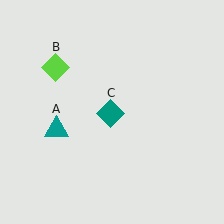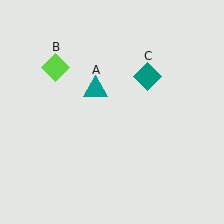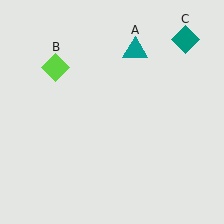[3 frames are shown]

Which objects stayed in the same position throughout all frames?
Lime diamond (object B) remained stationary.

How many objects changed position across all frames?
2 objects changed position: teal triangle (object A), teal diamond (object C).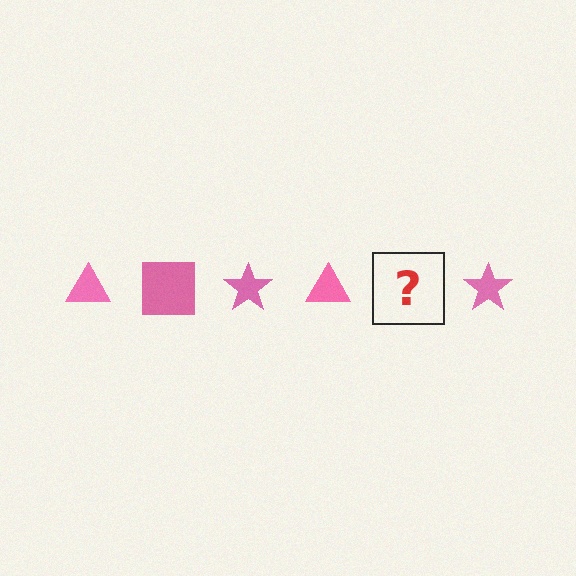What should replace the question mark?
The question mark should be replaced with a pink square.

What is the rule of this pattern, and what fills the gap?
The rule is that the pattern cycles through triangle, square, star shapes in pink. The gap should be filled with a pink square.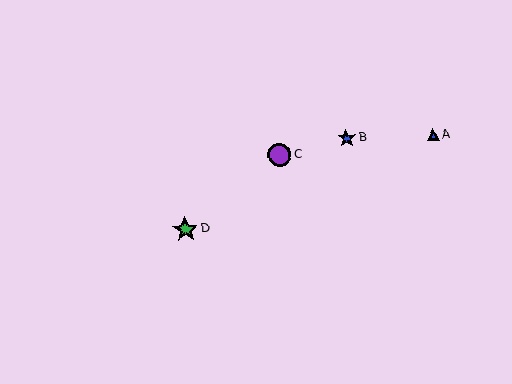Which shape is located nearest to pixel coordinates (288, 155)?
The purple circle (labeled C) at (279, 155) is nearest to that location.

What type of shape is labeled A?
Shape A is a blue triangle.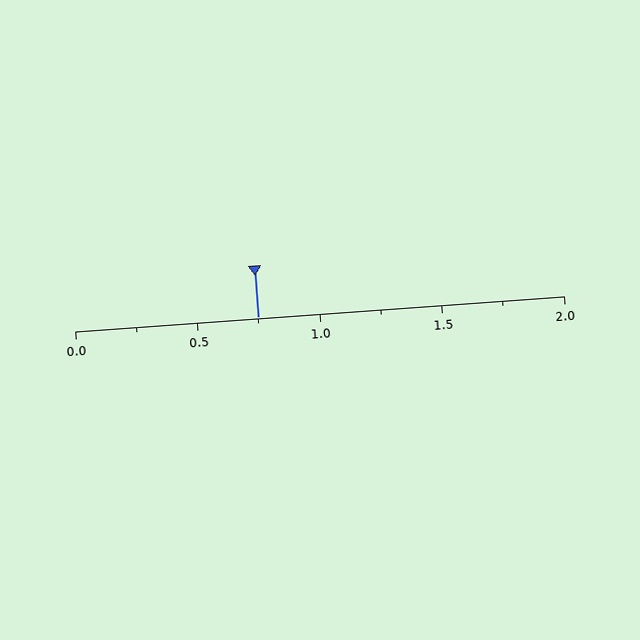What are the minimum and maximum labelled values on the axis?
The axis runs from 0.0 to 2.0.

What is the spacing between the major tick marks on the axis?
The major ticks are spaced 0.5 apart.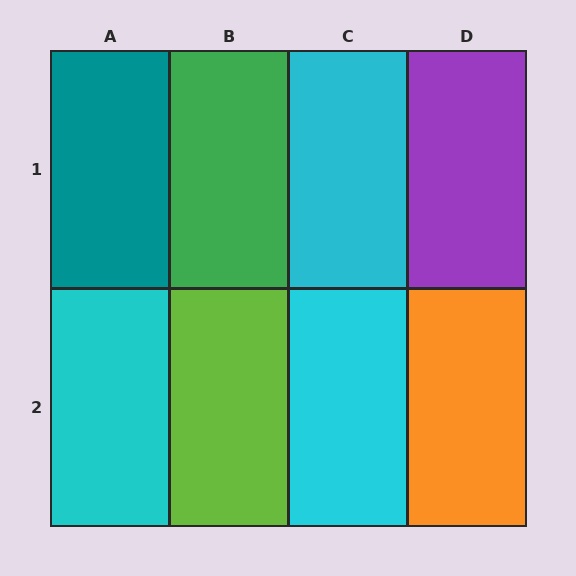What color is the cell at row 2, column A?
Cyan.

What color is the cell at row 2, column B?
Lime.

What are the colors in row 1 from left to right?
Teal, green, cyan, purple.